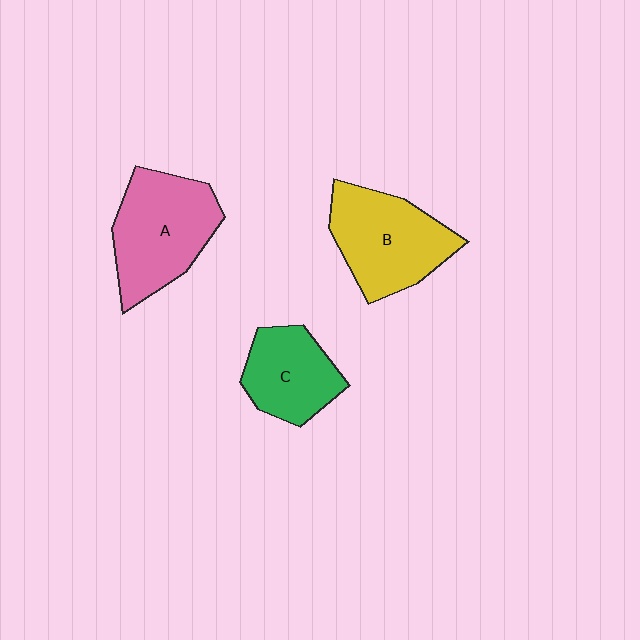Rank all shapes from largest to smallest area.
From largest to smallest: A (pink), B (yellow), C (green).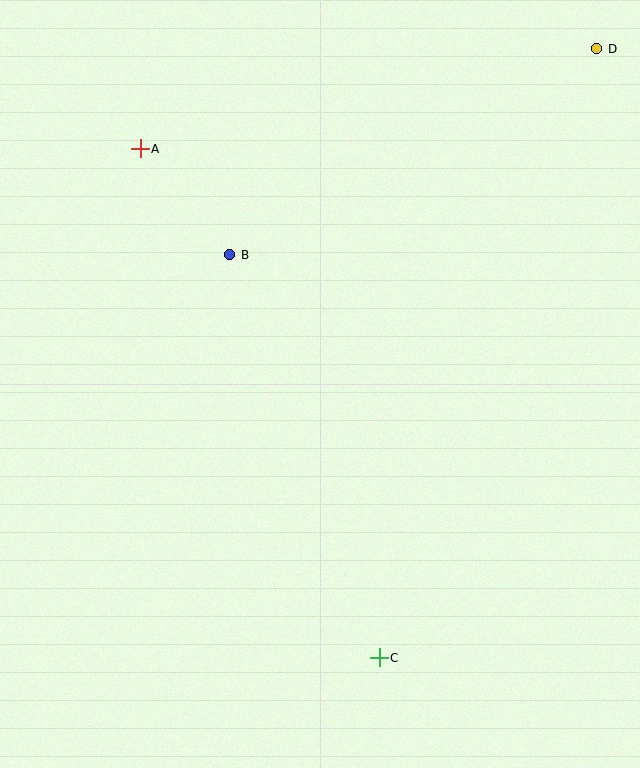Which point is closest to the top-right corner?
Point D is closest to the top-right corner.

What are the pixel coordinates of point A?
Point A is at (140, 149).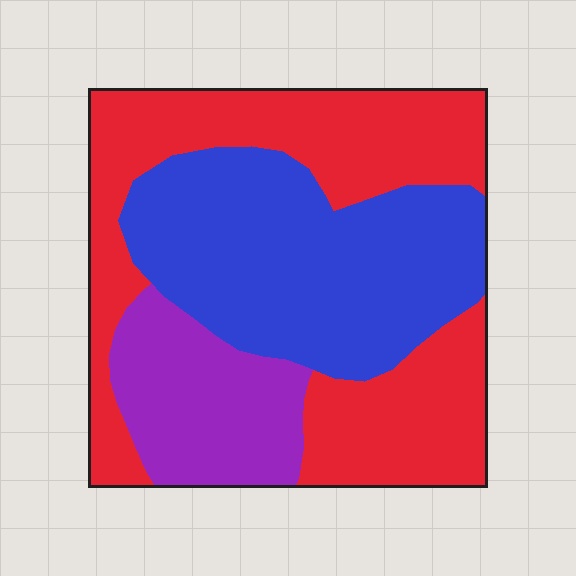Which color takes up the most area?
Red, at roughly 45%.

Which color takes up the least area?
Purple, at roughly 20%.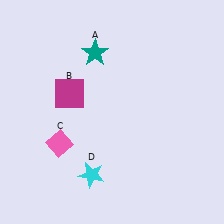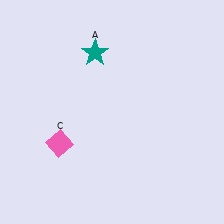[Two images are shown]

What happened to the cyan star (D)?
The cyan star (D) was removed in Image 2. It was in the bottom-left area of Image 1.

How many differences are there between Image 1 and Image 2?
There are 2 differences between the two images.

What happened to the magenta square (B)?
The magenta square (B) was removed in Image 2. It was in the top-left area of Image 1.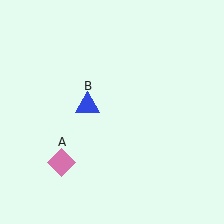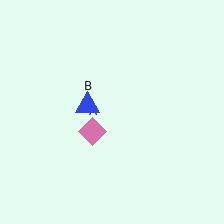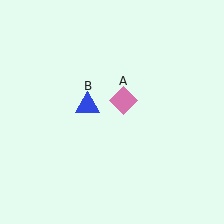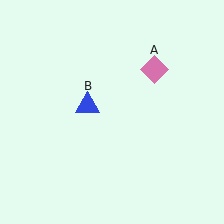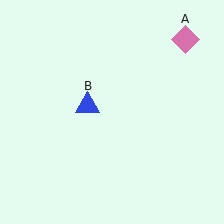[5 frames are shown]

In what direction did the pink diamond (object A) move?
The pink diamond (object A) moved up and to the right.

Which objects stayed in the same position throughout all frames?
Blue triangle (object B) remained stationary.